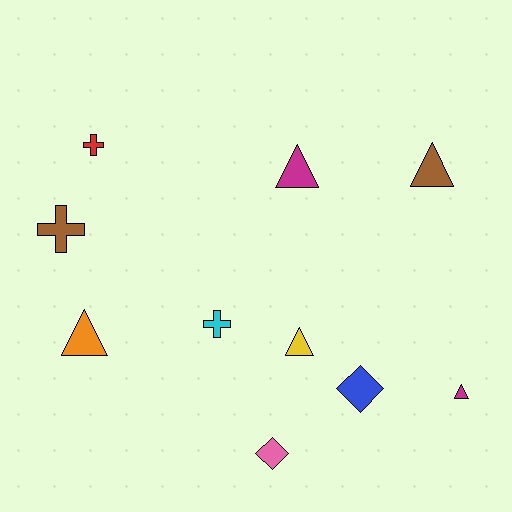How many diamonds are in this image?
There are 2 diamonds.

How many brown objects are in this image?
There are 2 brown objects.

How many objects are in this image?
There are 10 objects.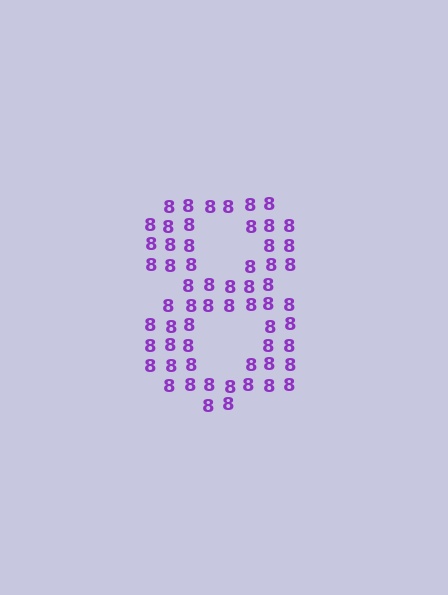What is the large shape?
The large shape is the digit 8.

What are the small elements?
The small elements are digit 8's.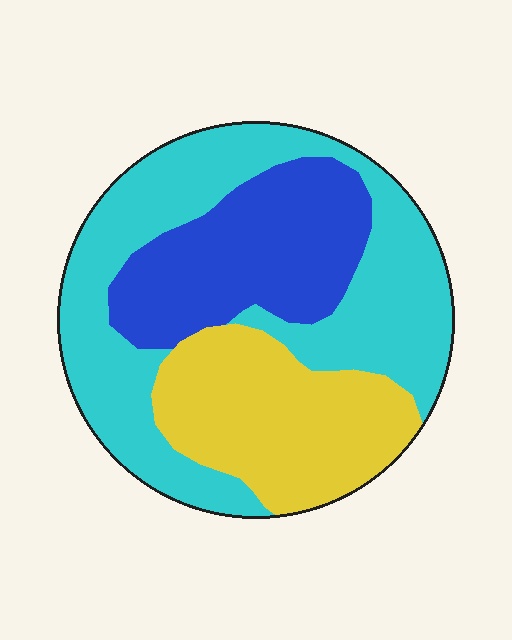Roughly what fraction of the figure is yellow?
Yellow covers about 25% of the figure.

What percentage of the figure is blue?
Blue takes up about one quarter (1/4) of the figure.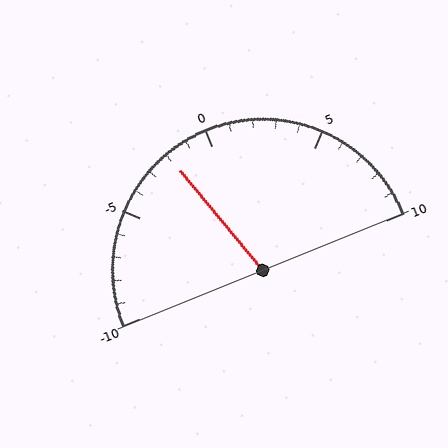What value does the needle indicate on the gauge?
The needle indicates approximately -2.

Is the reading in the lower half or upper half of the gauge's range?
The reading is in the lower half of the range (-10 to 10).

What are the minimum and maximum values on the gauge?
The gauge ranges from -10 to 10.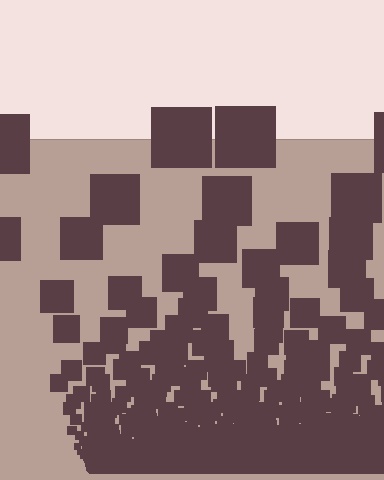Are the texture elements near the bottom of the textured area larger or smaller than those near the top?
Smaller. The gradient is inverted — elements near the bottom are smaller and denser.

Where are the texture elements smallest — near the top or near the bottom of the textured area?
Near the bottom.